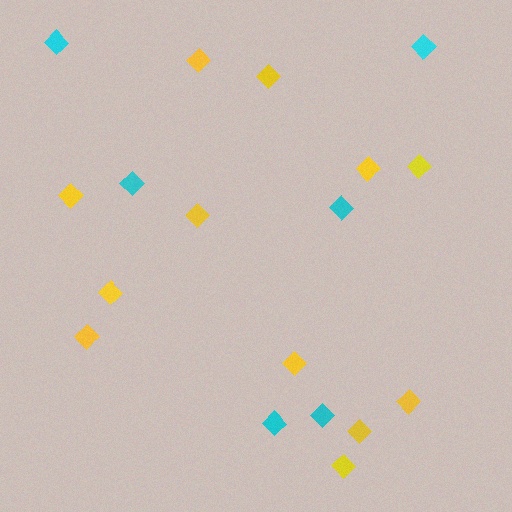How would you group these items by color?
There are 2 groups: one group of yellow diamonds (12) and one group of cyan diamonds (6).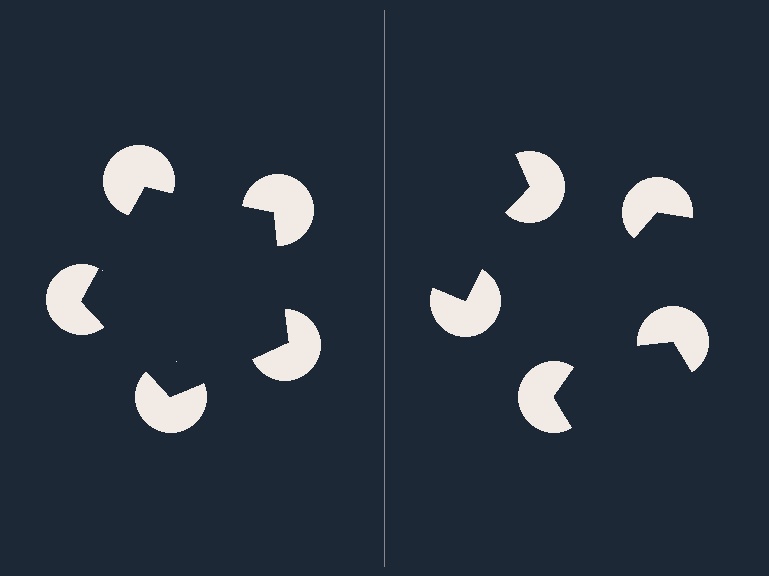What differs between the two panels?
The pac-man discs are positioned identically on both sides; only the wedge orientations differ. On the left they align to a pentagon; on the right they are misaligned.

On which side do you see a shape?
An illusory pentagon appears on the left side. On the right side the wedge cuts are rotated, so no coherent shape forms.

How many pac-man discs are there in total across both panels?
10 — 5 on each side.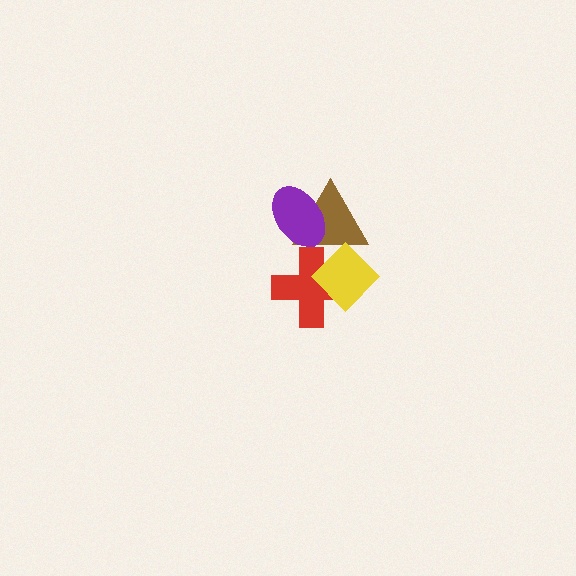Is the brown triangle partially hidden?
Yes, it is partially covered by another shape.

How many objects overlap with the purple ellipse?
1 object overlaps with the purple ellipse.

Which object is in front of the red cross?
The yellow diamond is in front of the red cross.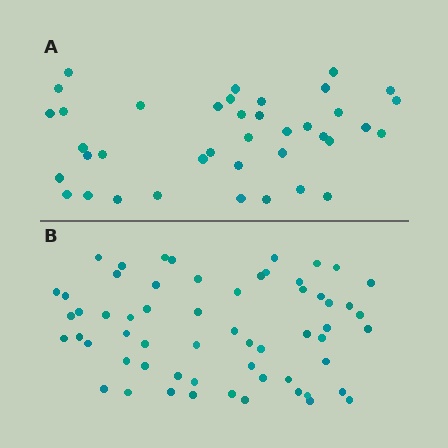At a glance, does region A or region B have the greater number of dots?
Region B (the bottom region) has more dots.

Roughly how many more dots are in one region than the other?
Region B has approximately 20 more dots than region A.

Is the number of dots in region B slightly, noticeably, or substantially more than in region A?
Region B has substantially more. The ratio is roughly 1.5 to 1.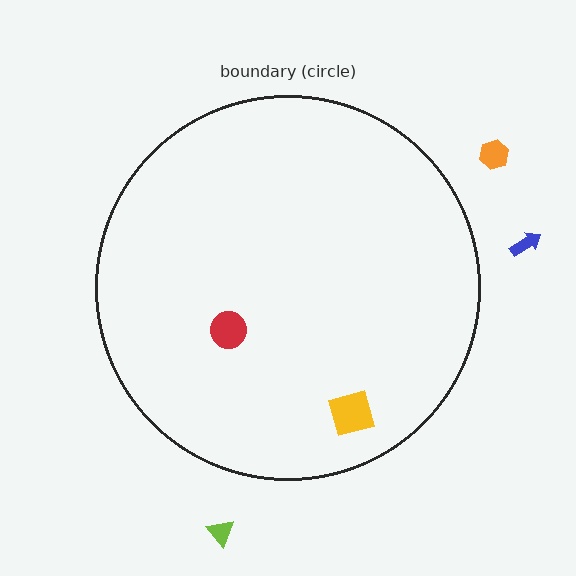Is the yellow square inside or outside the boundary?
Inside.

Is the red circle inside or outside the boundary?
Inside.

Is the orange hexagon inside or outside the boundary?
Outside.